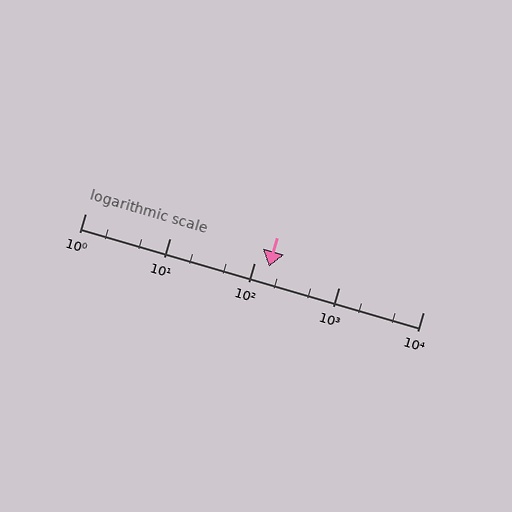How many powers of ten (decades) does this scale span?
The scale spans 4 decades, from 1 to 10000.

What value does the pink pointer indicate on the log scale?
The pointer indicates approximately 150.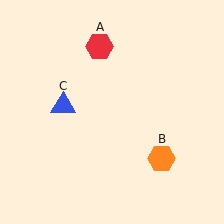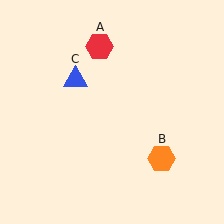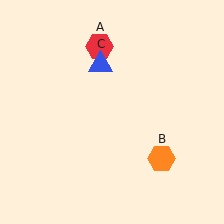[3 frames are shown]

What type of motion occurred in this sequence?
The blue triangle (object C) rotated clockwise around the center of the scene.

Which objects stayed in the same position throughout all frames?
Red hexagon (object A) and orange hexagon (object B) remained stationary.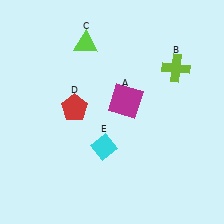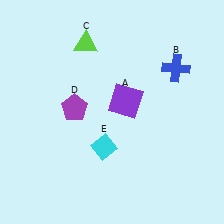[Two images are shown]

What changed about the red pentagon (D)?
In Image 1, D is red. In Image 2, it changed to purple.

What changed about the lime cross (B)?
In Image 1, B is lime. In Image 2, it changed to blue.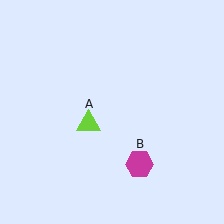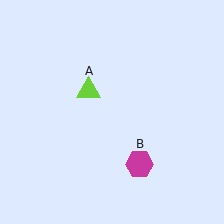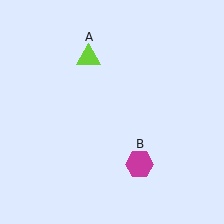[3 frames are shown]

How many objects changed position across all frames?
1 object changed position: lime triangle (object A).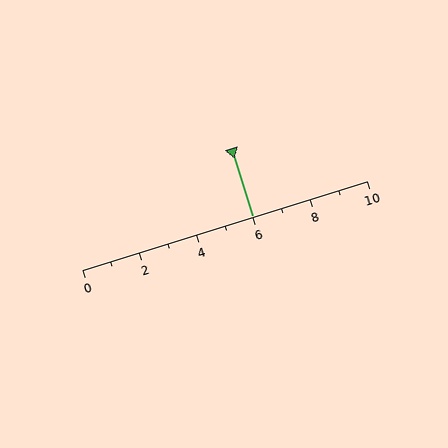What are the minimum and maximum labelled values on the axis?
The axis runs from 0 to 10.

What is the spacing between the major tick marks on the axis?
The major ticks are spaced 2 apart.